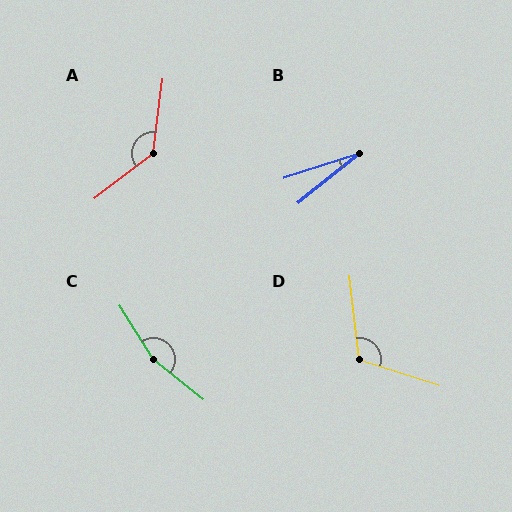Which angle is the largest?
C, at approximately 161 degrees.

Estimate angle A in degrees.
Approximately 135 degrees.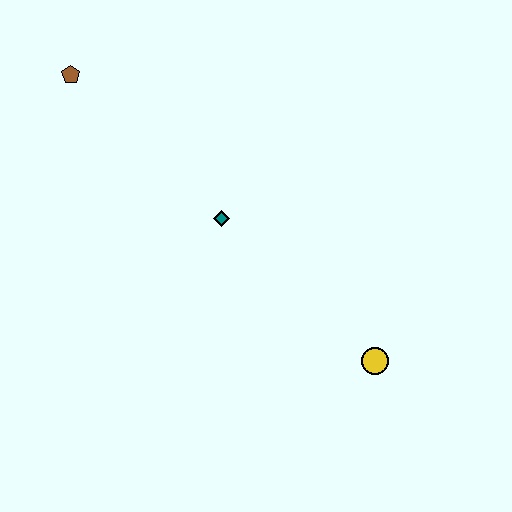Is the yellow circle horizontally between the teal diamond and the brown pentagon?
No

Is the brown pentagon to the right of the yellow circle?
No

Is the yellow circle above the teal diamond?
No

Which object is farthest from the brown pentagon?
The yellow circle is farthest from the brown pentagon.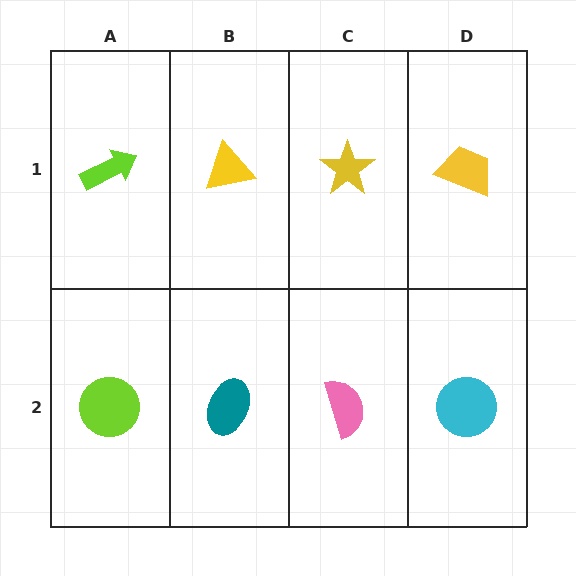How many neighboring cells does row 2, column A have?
2.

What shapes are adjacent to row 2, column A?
A lime arrow (row 1, column A), a teal ellipse (row 2, column B).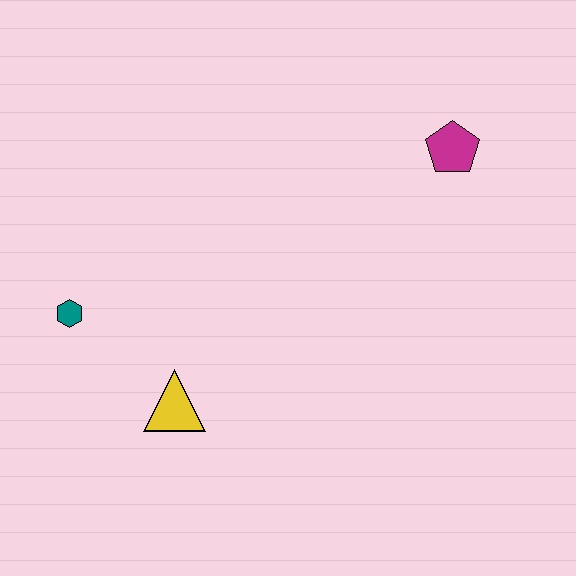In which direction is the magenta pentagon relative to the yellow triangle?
The magenta pentagon is to the right of the yellow triangle.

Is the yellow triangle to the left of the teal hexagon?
No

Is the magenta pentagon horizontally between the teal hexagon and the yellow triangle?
No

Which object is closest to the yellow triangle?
The teal hexagon is closest to the yellow triangle.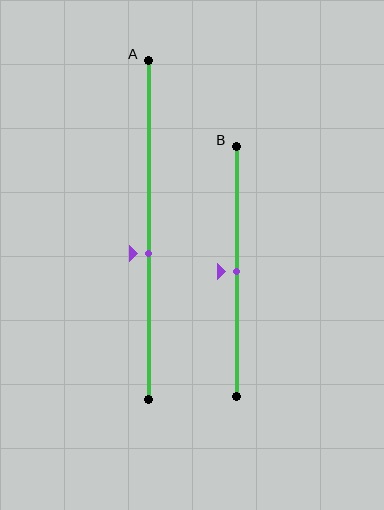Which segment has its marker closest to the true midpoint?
Segment B has its marker closest to the true midpoint.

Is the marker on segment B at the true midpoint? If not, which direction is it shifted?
Yes, the marker on segment B is at the true midpoint.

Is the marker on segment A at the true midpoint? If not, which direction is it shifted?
No, the marker on segment A is shifted downward by about 7% of the segment length.